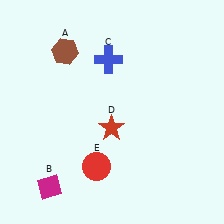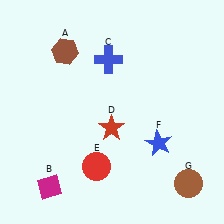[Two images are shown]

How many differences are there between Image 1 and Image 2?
There are 2 differences between the two images.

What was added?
A blue star (F), a brown circle (G) were added in Image 2.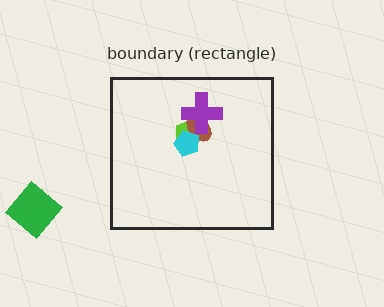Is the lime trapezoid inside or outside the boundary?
Inside.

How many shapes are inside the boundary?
4 inside, 1 outside.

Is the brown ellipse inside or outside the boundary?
Inside.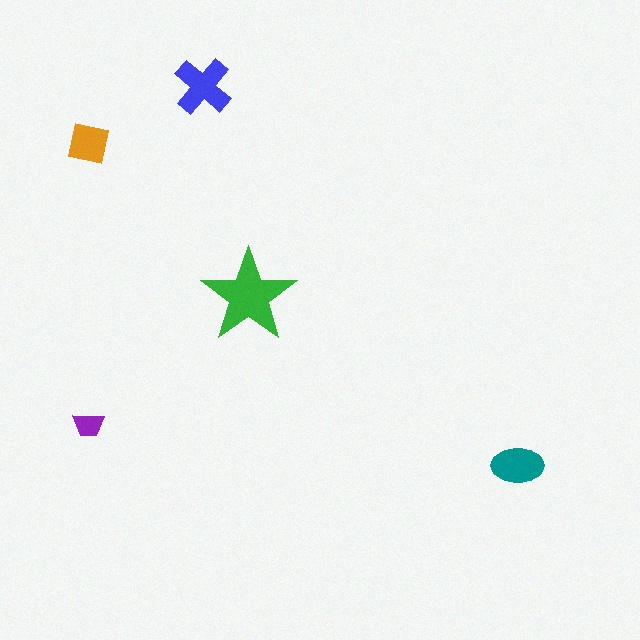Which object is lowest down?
The teal ellipse is bottommost.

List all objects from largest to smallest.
The green star, the blue cross, the teal ellipse, the orange square, the purple trapezoid.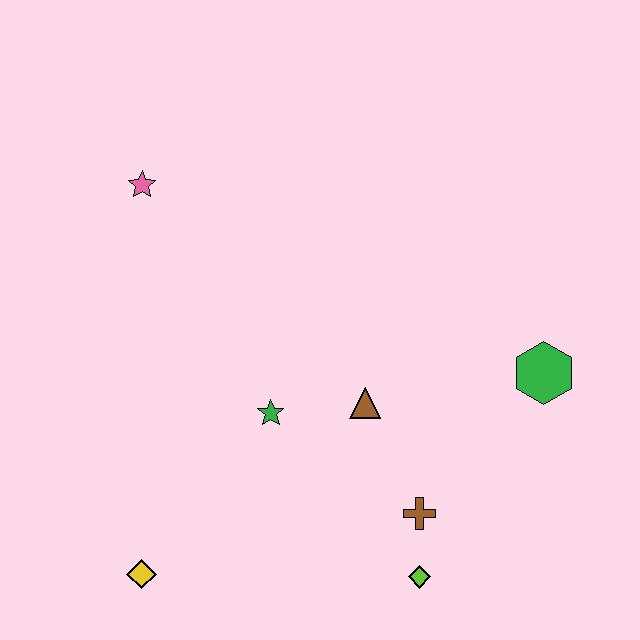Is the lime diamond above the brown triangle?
No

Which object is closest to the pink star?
The green star is closest to the pink star.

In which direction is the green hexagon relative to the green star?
The green hexagon is to the right of the green star.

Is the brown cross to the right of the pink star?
Yes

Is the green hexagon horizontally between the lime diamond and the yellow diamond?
No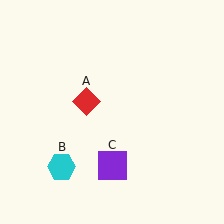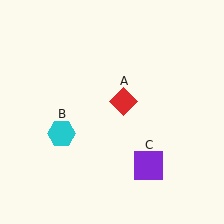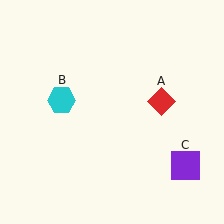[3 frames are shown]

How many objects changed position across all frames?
3 objects changed position: red diamond (object A), cyan hexagon (object B), purple square (object C).